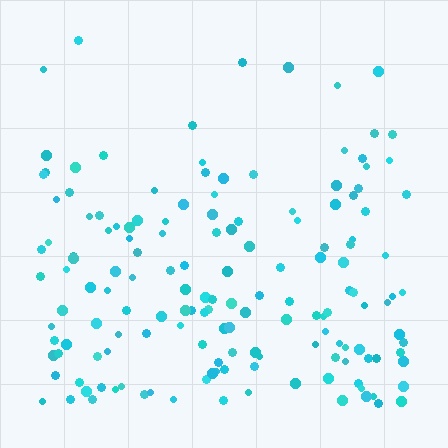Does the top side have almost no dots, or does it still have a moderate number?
Still a moderate number, just noticeably fewer than the bottom.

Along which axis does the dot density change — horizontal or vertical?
Vertical.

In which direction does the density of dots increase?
From top to bottom, with the bottom side densest.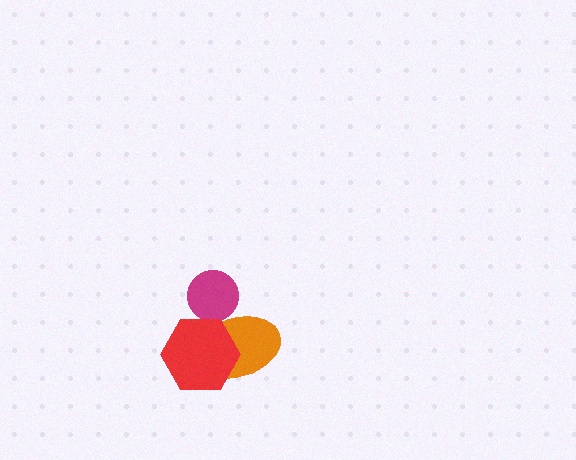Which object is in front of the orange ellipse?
The red hexagon is in front of the orange ellipse.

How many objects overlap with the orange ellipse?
2 objects overlap with the orange ellipse.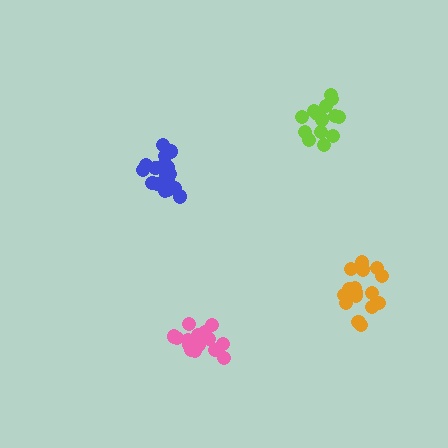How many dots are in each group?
Group 1: 14 dots, Group 2: 18 dots, Group 3: 15 dots, Group 4: 18 dots (65 total).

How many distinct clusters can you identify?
There are 4 distinct clusters.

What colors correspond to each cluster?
The clusters are colored: lime, blue, pink, orange.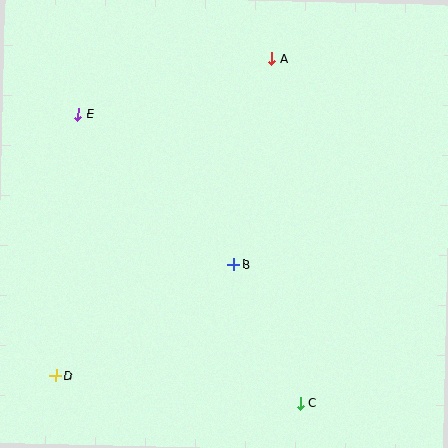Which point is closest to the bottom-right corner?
Point C is closest to the bottom-right corner.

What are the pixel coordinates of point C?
Point C is at (300, 403).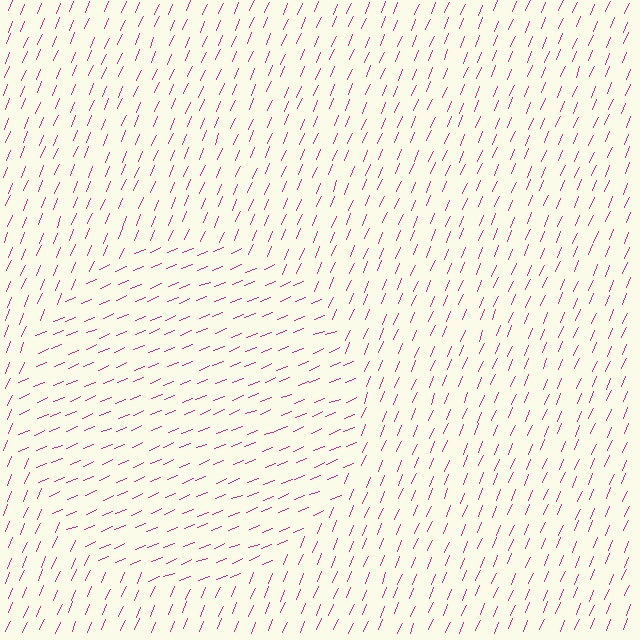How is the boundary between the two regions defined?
The boundary is defined purely by a change in line orientation (approximately 45 degrees difference). All lines are the same color and thickness.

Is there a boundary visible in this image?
Yes, there is a texture boundary formed by a change in line orientation.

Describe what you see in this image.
The image is filled with small magenta line segments. A circle region in the image has lines oriented differently from the surrounding lines, creating a visible texture boundary.